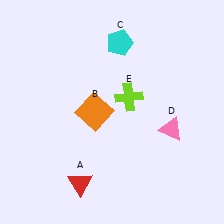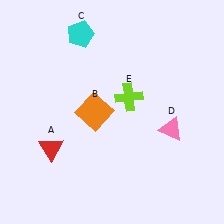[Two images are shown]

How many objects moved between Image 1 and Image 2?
2 objects moved between the two images.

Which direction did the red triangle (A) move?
The red triangle (A) moved up.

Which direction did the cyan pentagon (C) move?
The cyan pentagon (C) moved left.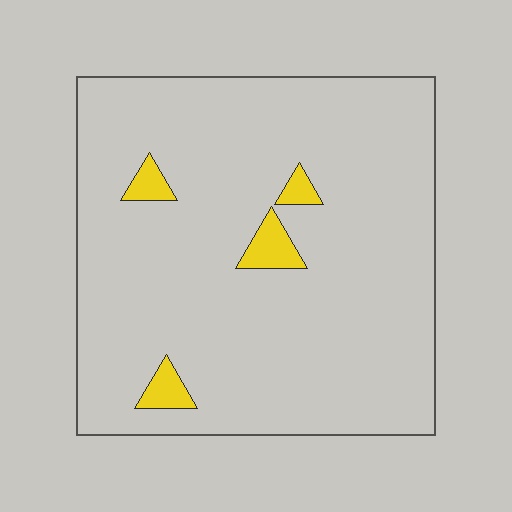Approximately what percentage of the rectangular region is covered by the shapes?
Approximately 5%.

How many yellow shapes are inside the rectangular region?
4.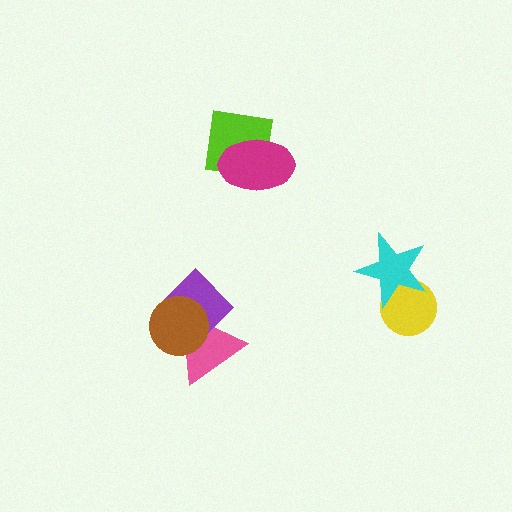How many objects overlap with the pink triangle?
2 objects overlap with the pink triangle.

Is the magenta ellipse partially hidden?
No, no other shape covers it.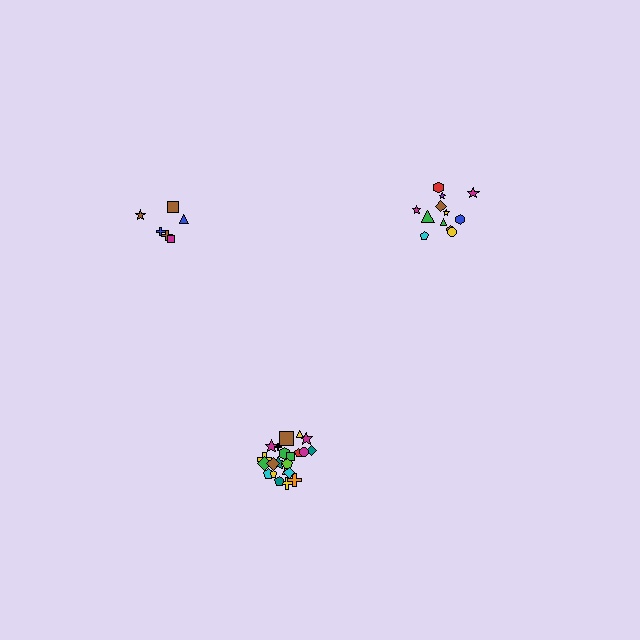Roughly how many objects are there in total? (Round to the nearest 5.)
Roughly 40 objects in total.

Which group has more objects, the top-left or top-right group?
The top-right group.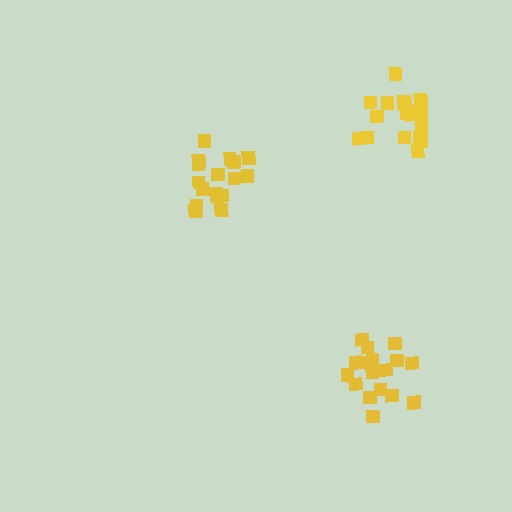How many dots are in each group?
Group 1: 17 dots, Group 2: 18 dots, Group 3: 18 dots (53 total).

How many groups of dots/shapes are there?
There are 3 groups.